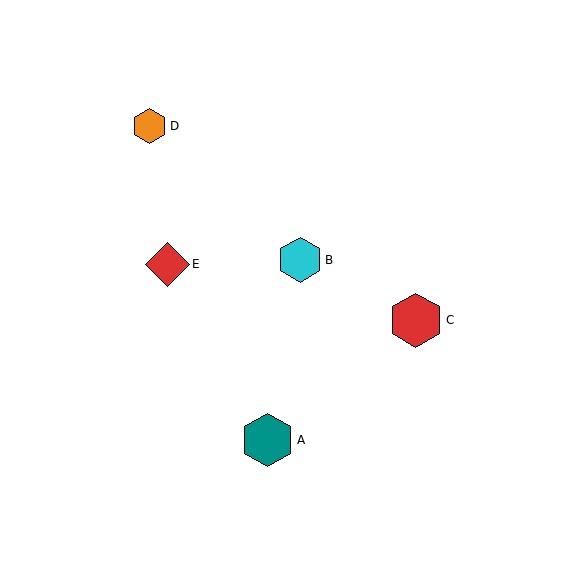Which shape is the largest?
The red hexagon (labeled C) is the largest.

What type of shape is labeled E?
Shape E is a red diamond.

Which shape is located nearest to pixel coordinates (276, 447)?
The teal hexagon (labeled A) at (268, 440) is nearest to that location.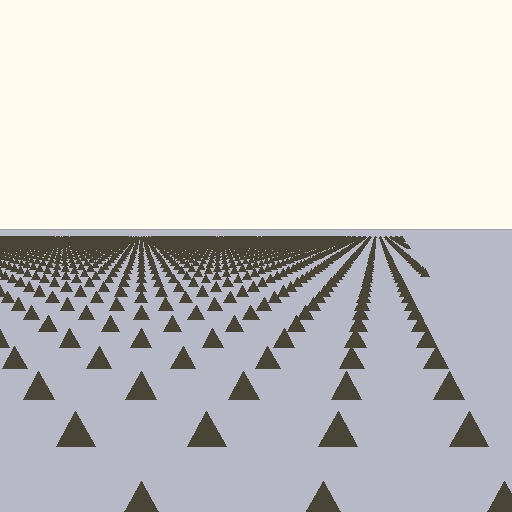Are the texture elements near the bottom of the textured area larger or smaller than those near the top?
Larger. Near the bottom, elements are closer to the viewer and appear at a bigger on-screen size.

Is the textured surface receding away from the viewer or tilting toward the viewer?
The surface is receding away from the viewer. Texture elements get smaller and denser toward the top.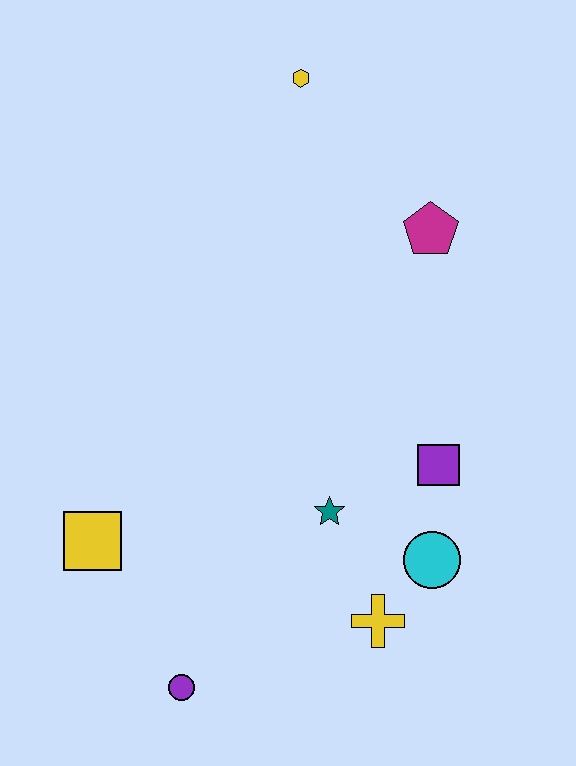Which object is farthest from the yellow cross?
The yellow hexagon is farthest from the yellow cross.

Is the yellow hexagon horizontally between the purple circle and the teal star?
Yes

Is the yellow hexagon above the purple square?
Yes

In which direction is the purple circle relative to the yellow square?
The purple circle is below the yellow square.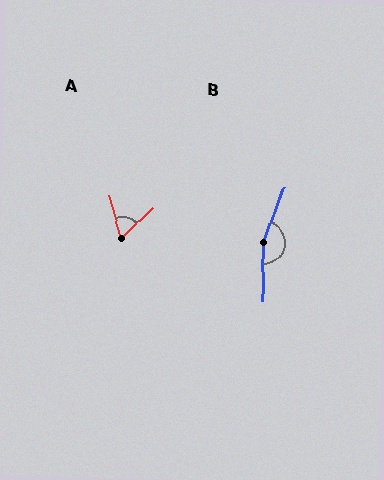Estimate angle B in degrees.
Approximately 160 degrees.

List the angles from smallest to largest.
A (62°), B (160°).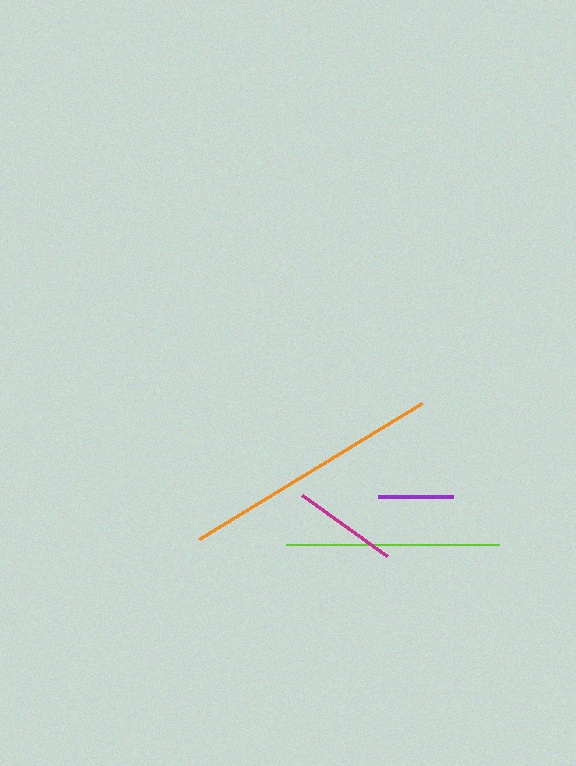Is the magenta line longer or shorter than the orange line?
The orange line is longer than the magenta line.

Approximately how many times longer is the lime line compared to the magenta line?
The lime line is approximately 2.0 times the length of the magenta line.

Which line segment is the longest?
The orange line is the longest at approximately 261 pixels.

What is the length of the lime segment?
The lime segment is approximately 213 pixels long.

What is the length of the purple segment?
The purple segment is approximately 75 pixels long.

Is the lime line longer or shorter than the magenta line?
The lime line is longer than the magenta line.